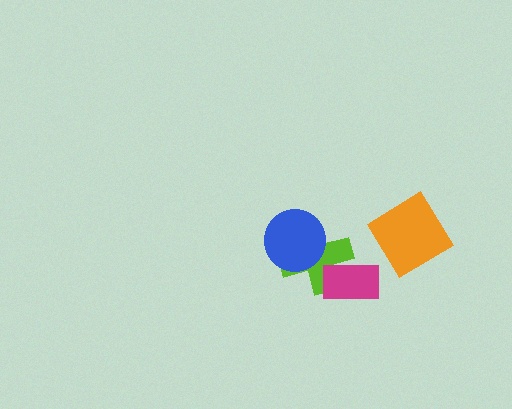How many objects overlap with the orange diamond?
0 objects overlap with the orange diamond.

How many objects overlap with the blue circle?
1 object overlaps with the blue circle.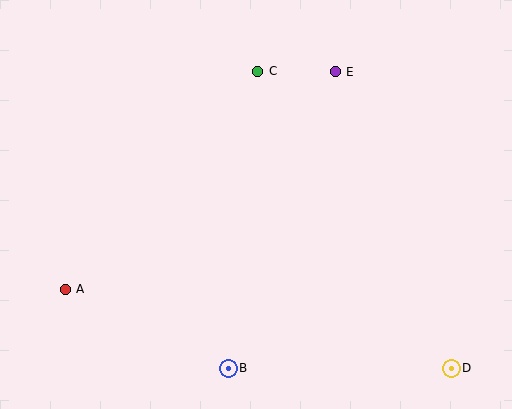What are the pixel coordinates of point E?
Point E is at (335, 72).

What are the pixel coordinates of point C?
Point C is at (258, 71).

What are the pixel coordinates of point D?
Point D is at (451, 368).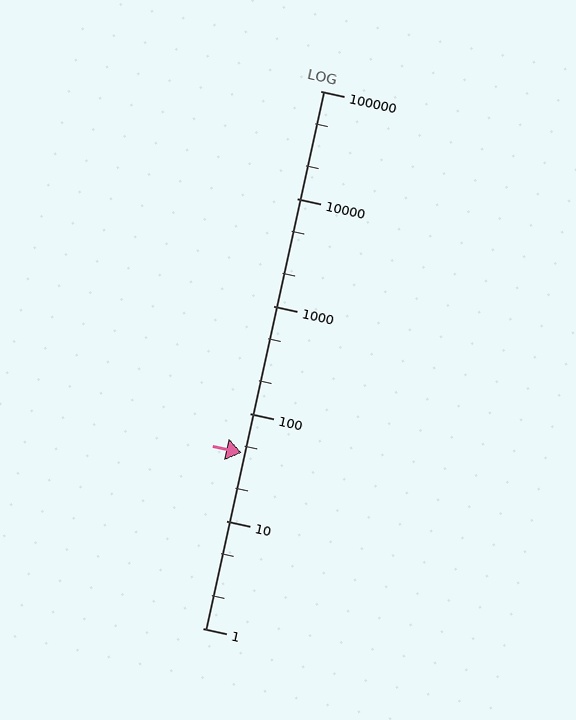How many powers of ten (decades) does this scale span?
The scale spans 5 decades, from 1 to 100000.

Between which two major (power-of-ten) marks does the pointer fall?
The pointer is between 10 and 100.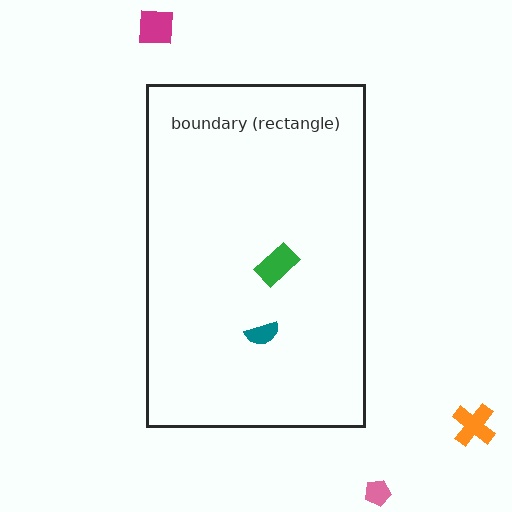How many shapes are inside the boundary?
2 inside, 3 outside.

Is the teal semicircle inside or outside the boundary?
Inside.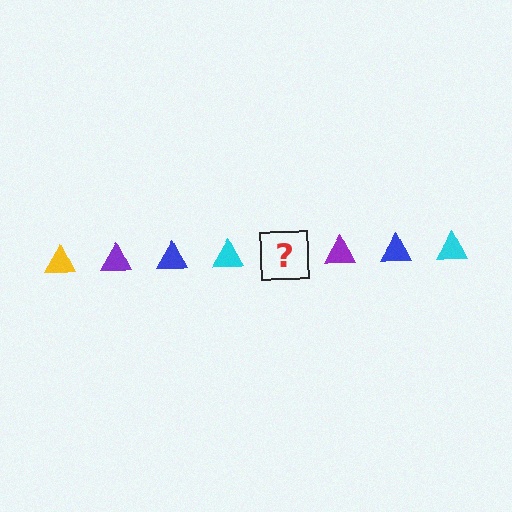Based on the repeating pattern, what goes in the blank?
The blank should be a yellow triangle.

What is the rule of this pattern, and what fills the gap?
The rule is that the pattern cycles through yellow, purple, blue, cyan triangles. The gap should be filled with a yellow triangle.